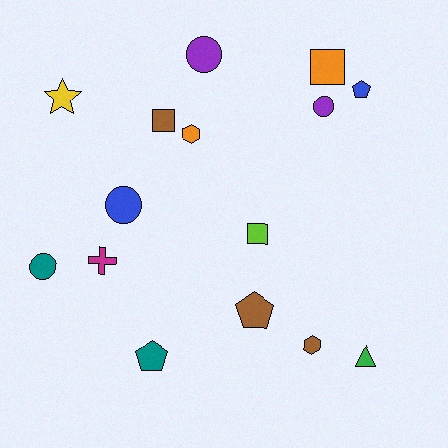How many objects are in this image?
There are 15 objects.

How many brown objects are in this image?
There are 3 brown objects.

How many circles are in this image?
There are 4 circles.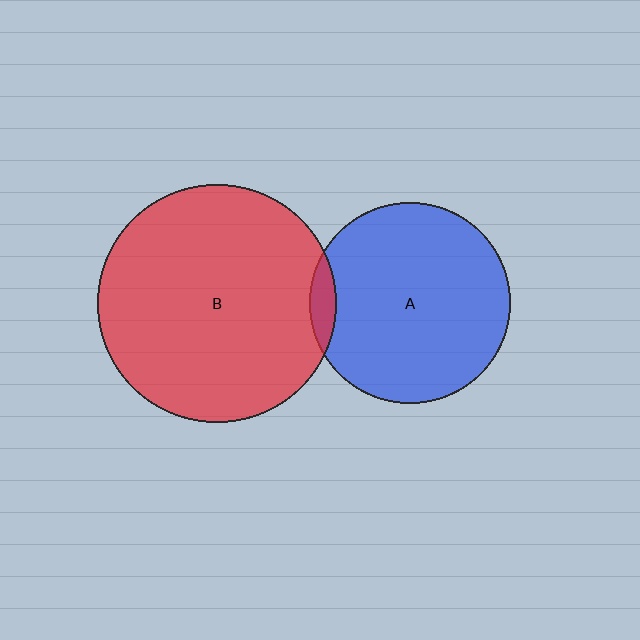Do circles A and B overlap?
Yes.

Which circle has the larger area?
Circle B (red).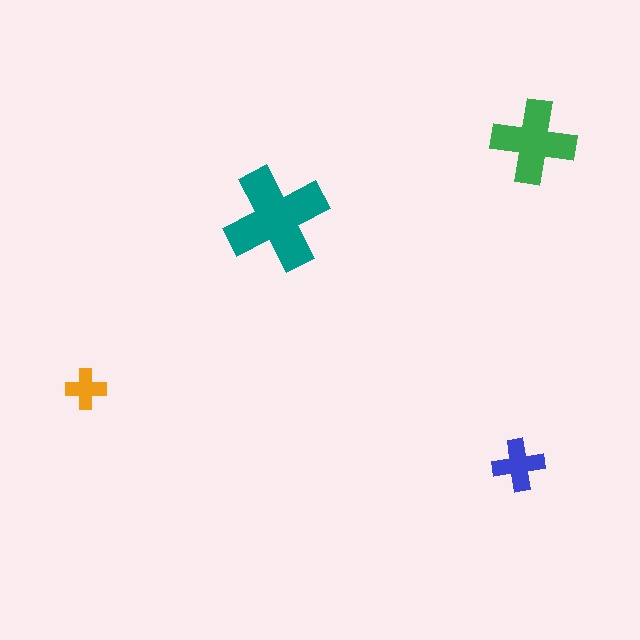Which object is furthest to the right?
The green cross is rightmost.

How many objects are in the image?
There are 4 objects in the image.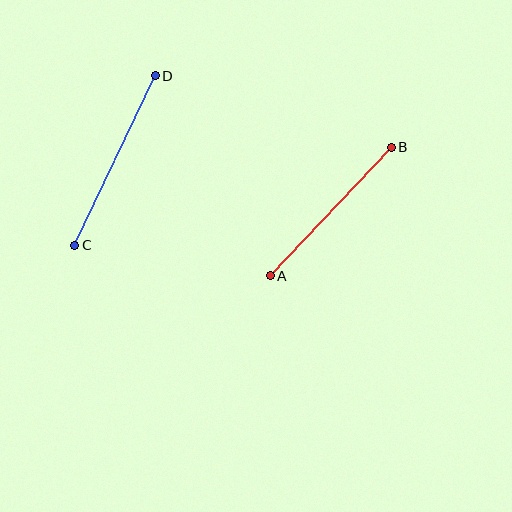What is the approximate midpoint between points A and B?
The midpoint is at approximately (331, 211) pixels.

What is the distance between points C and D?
The distance is approximately 188 pixels.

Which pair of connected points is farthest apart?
Points C and D are farthest apart.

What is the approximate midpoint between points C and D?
The midpoint is at approximately (115, 161) pixels.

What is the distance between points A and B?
The distance is approximately 177 pixels.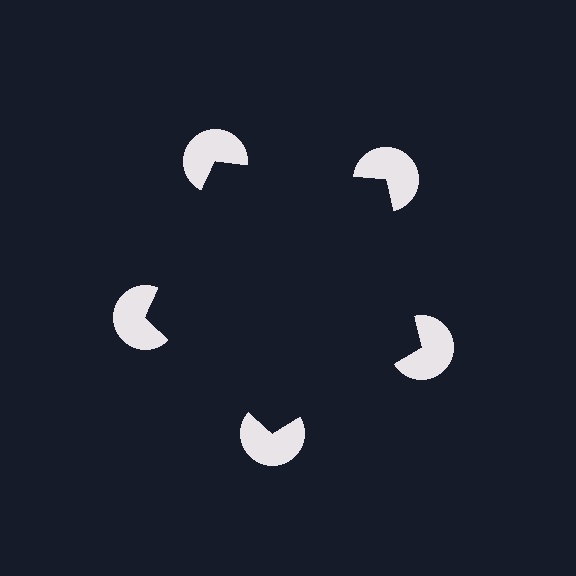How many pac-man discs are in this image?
There are 5 — one at each vertex of the illusory pentagon.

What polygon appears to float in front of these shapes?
An illusory pentagon — its edges are inferred from the aligned wedge cuts in the pac-man discs, not physically drawn.